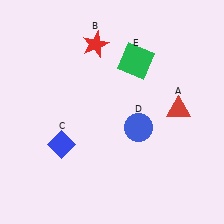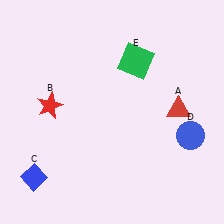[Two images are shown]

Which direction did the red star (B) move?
The red star (B) moved down.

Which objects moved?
The objects that moved are: the red star (B), the blue diamond (C), the blue circle (D).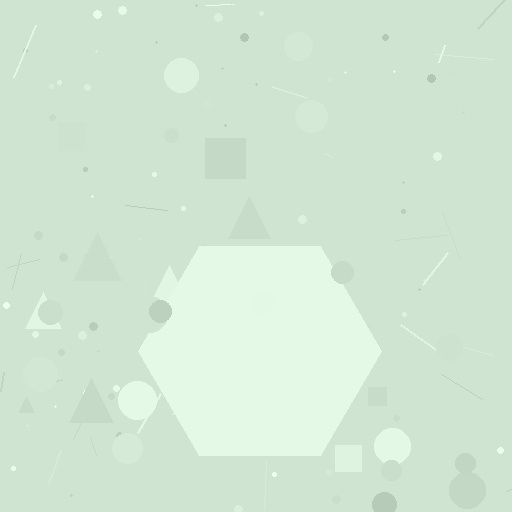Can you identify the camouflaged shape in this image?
The camouflaged shape is a hexagon.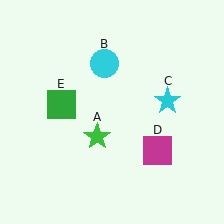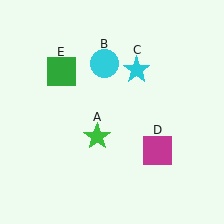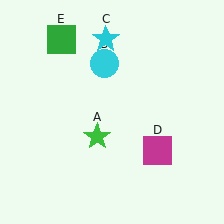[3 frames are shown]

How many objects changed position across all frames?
2 objects changed position: cyan star (object C), green square (object E).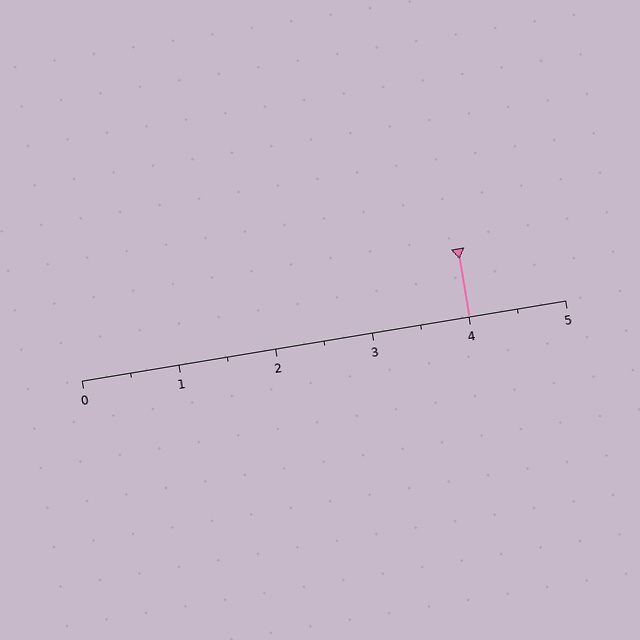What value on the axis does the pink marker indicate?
The marker indicates approximately 4.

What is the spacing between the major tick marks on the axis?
The major ticks are spaced 1 apart.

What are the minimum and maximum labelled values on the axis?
The axis runs from 0 to 5.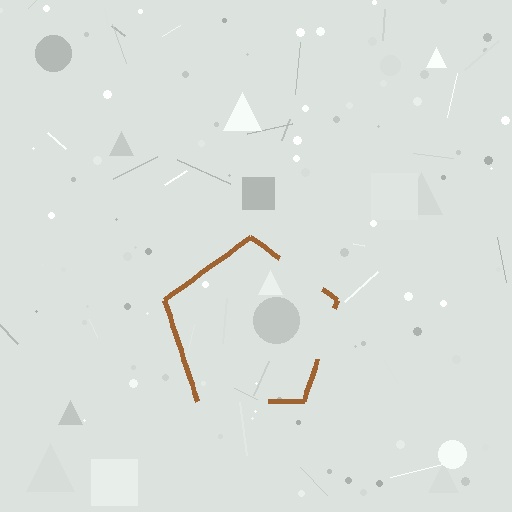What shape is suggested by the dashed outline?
The dashed outline suggests a pentagon.